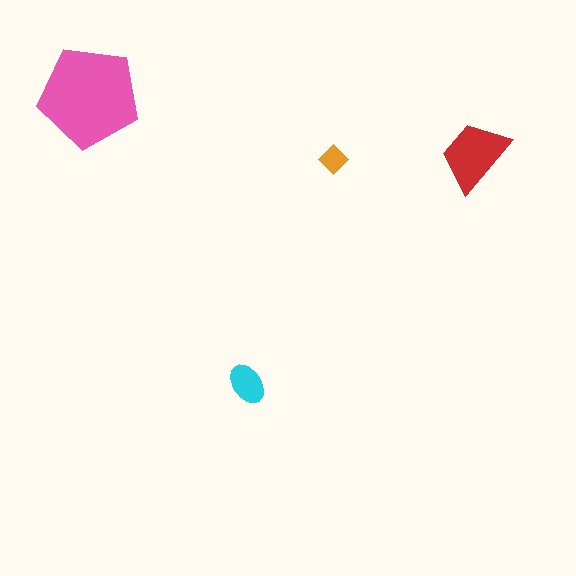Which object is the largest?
The pink pentagon.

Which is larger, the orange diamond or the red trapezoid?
The red trapezoid.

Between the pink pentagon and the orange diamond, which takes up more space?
The pink pentagon.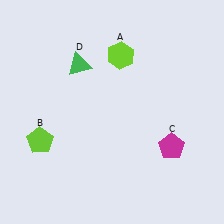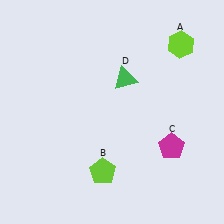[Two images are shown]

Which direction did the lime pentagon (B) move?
The lime pentagon (B) moved right.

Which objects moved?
The objects that moved are: the lime hexagon (A), the lime pentagon (B), the green triangle (D).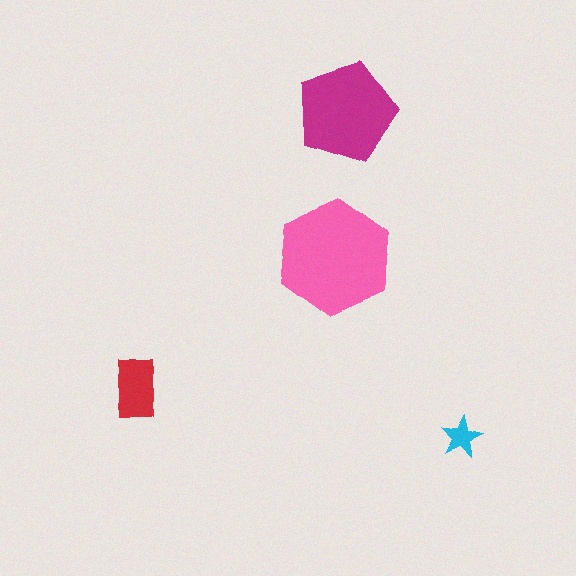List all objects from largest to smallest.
The pink hexagon, the magenta pentagon, the red rectangle, the cyan star.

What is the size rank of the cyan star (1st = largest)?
4th.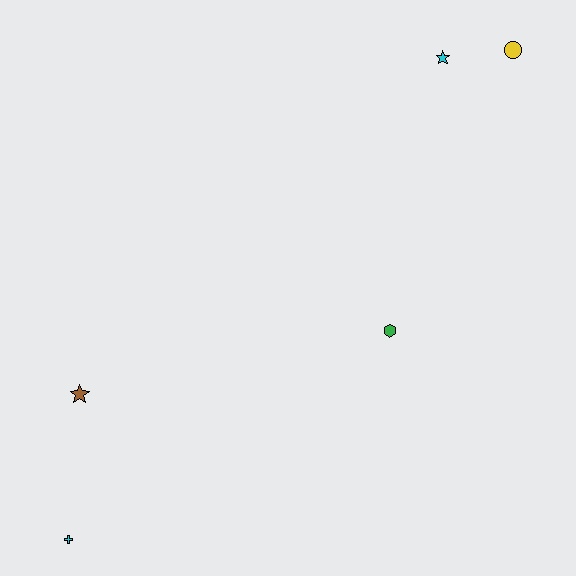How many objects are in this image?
There are 5 objects.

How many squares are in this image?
There are no squares.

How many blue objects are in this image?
There are no blue objects.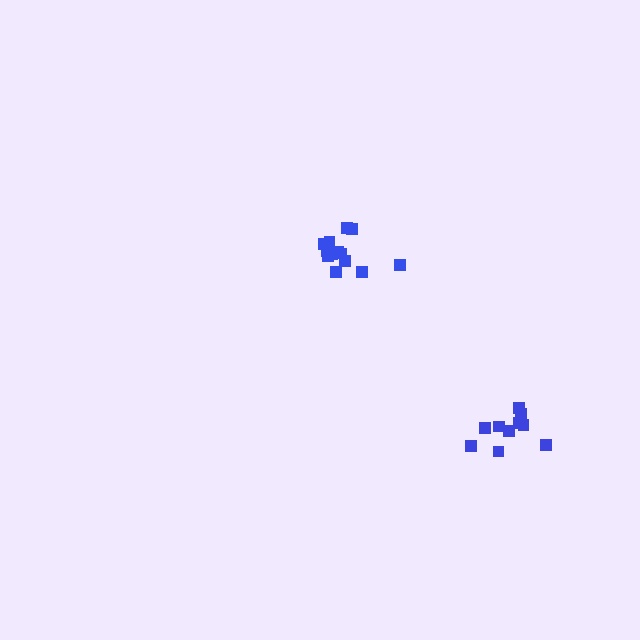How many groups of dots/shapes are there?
There are 2 groups.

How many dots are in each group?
Group 1: 14 dots, Group 2: 10 dots (24 total).